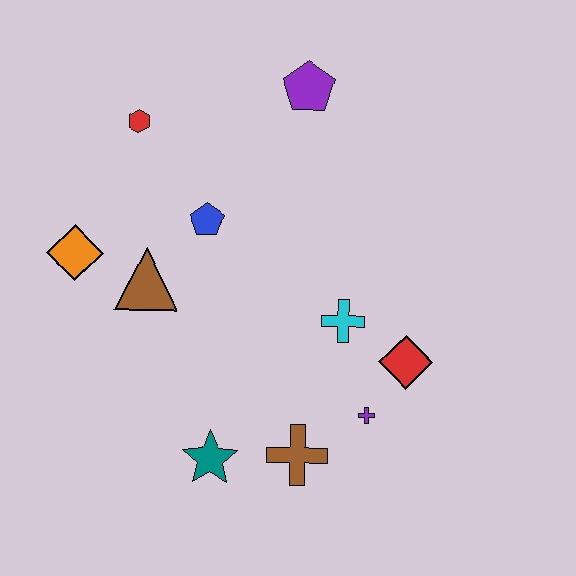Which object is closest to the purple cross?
The red diamond is closest to the purple cross.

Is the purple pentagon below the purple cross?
No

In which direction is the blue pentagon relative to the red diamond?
The blue pentagon is to the left of the red diamond.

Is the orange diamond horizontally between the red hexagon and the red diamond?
No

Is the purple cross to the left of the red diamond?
Yes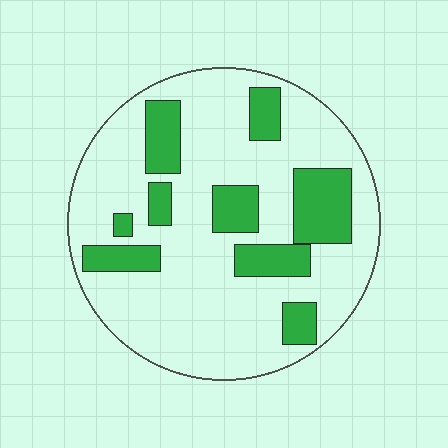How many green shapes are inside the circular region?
9.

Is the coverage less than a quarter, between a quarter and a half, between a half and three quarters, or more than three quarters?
Less than a quarter.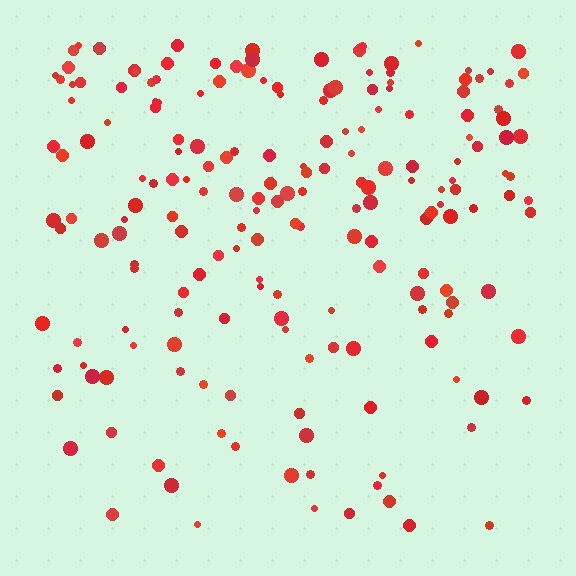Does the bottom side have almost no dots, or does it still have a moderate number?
Still a moderate number, just noticeably fewer than the top.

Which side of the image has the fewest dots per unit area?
The bottom.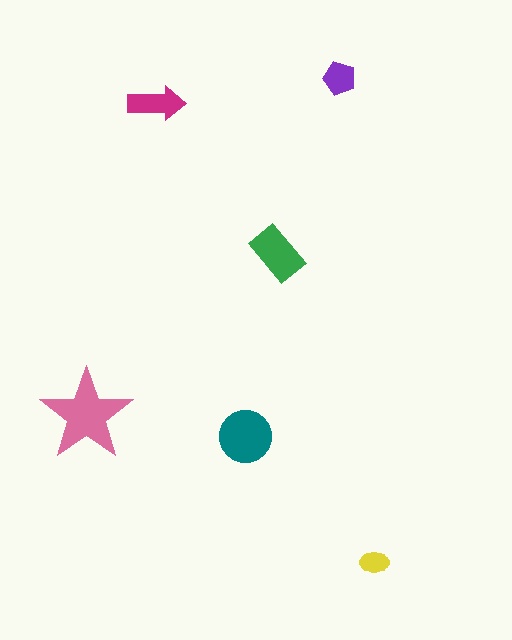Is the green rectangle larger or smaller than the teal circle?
Smaller.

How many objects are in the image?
There are 6 objects in the image.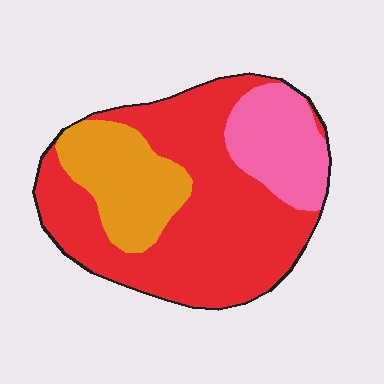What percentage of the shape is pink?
Pink covers around 20% of the shape.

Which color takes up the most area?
Red, at roughly 60%.